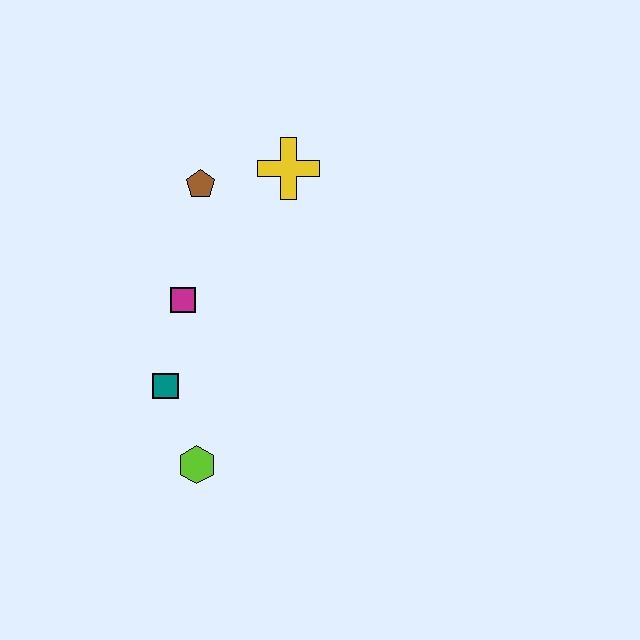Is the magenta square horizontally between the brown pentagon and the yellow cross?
No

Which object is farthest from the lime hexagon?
The yellow cross is farthest from the lime hexagon.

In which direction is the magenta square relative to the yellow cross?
The magenta square is below the yellow cross.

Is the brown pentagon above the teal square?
Yes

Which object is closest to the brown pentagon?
The yellow cross is closest to the brown pentagon.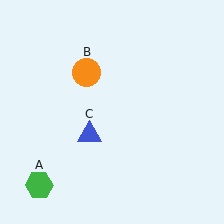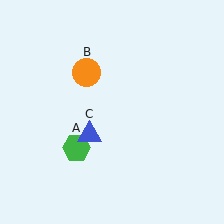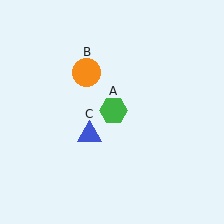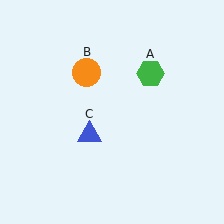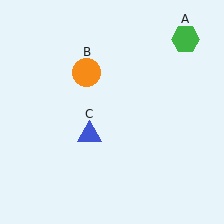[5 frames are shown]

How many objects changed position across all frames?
1 object changed position: green hexagon (object A).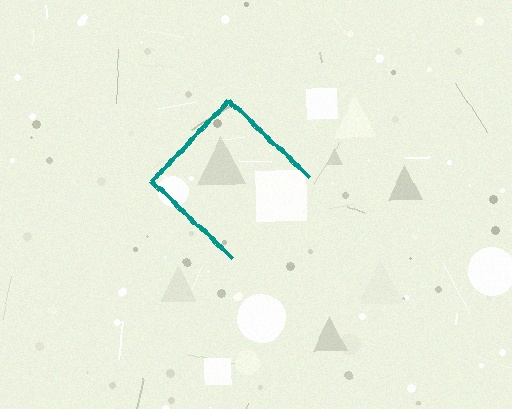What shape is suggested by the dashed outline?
The dashed outline suggests a diamond.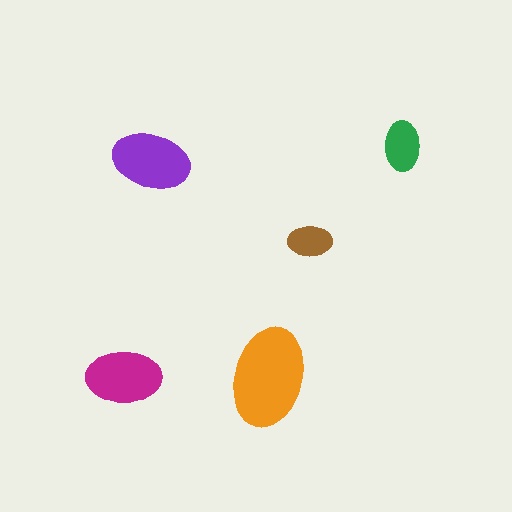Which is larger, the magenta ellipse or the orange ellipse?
The orange one.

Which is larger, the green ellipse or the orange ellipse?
The orange one.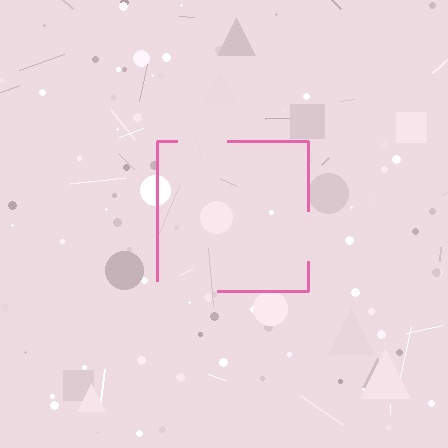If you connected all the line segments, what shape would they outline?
They would outline a square.